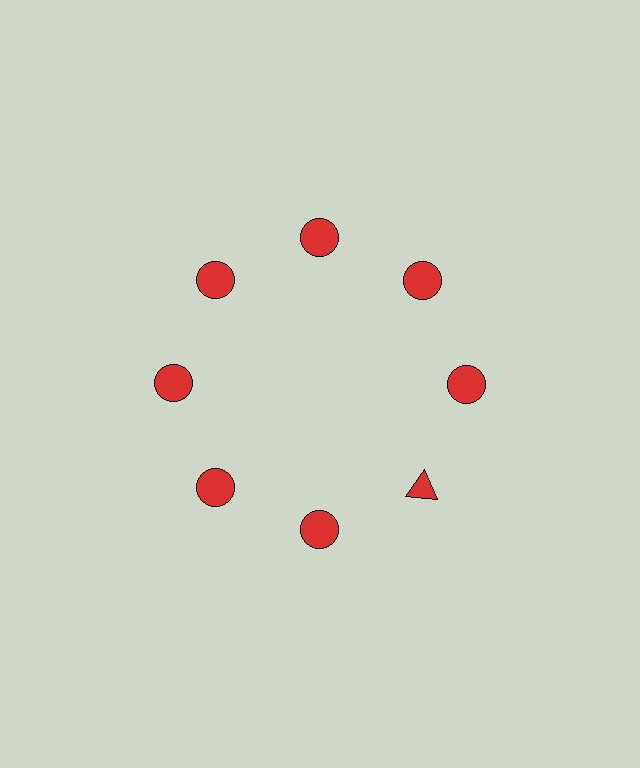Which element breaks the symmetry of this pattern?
The red triangle at roughly the 4 o'clock position breaks the symmetry. All other shapes are red circles.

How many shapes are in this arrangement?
There are 8 shapes arranged in a ring pattern.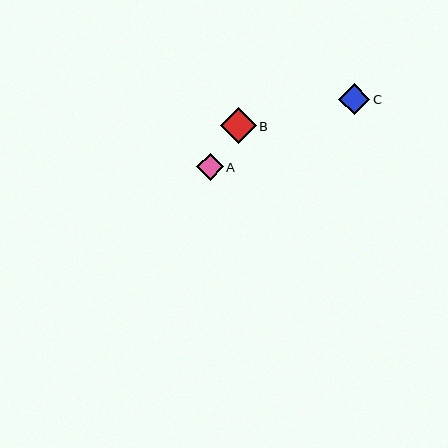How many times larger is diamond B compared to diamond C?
Diamond B is approximately 1.2 times the size of diamond C.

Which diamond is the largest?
Diamond B is the largest with a size of approximately 36 pixels.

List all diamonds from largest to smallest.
From largest to smallest: B, C, A.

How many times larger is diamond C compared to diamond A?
Diamond C is approximately 1.2 times the size of diamond A.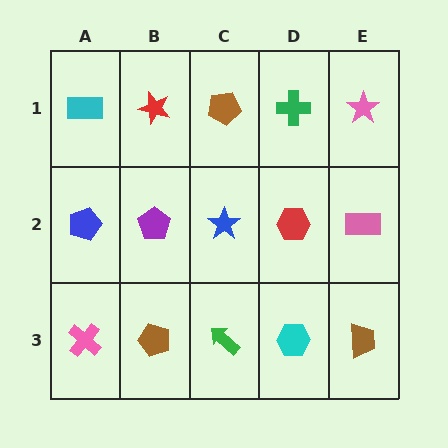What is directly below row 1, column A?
A blue pentagon.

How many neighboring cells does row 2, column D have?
4.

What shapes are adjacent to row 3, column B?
A purple pentagon (row 2, column B), a pink cross (row 3, column A), a green arrow (row 3, column C).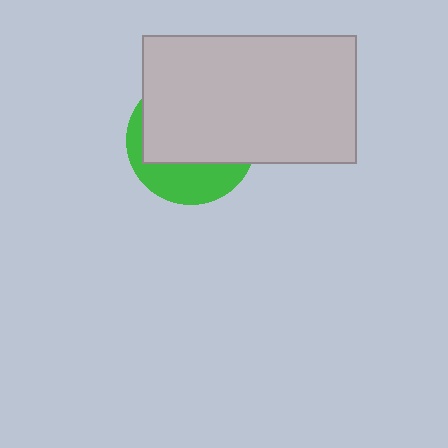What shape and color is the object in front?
The object in front is a light gray rectangle.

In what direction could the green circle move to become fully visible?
The green circle could move down. That would shift it out from behind the light gray rectangle entirely.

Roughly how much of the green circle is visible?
A small part of it is visible (roughly 34%).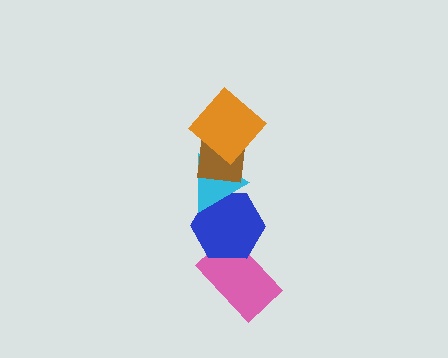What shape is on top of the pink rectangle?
The blue hexagon is on top of the pink rectangle.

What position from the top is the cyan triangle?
The cyan triangle is 3rd from the top.